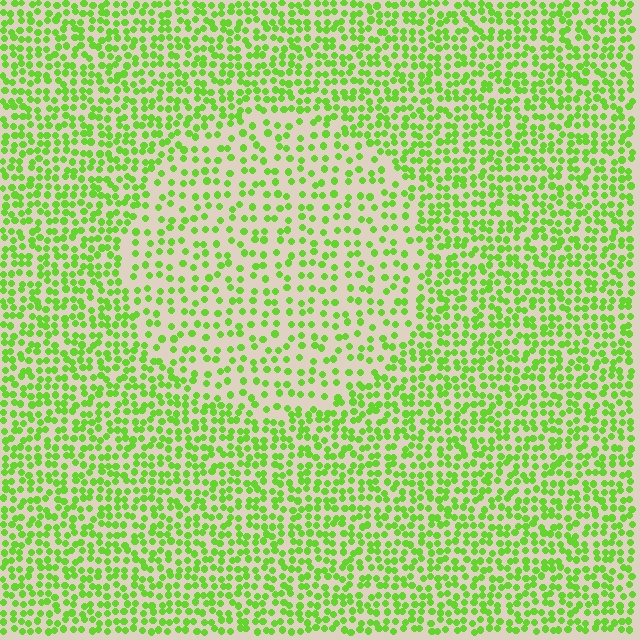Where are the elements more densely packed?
The elements are more densely packed outside the circle boundary.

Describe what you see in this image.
The image contains small lime elements arranged at two different densities. A circle-shaped region is visible where the elements are less densely packed than the surrounding area.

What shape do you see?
I see a circle.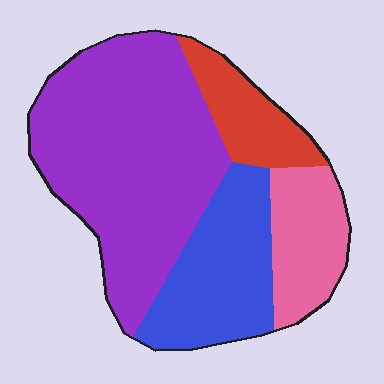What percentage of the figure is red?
Red takes up about one eighth (1/8) of the figure.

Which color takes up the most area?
Purple, at roughly 50%.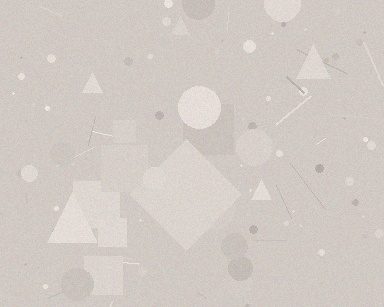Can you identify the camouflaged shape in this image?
The camouflaged shape is a diamond.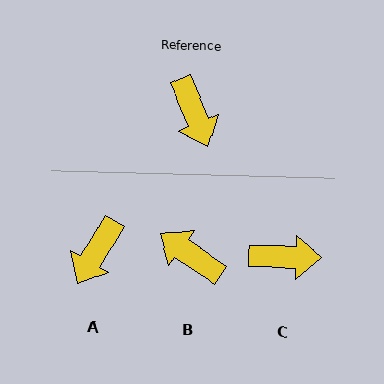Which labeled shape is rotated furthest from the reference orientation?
B, about 147 degrees away.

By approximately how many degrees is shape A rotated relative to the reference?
Approximately 53 degrees clockwise.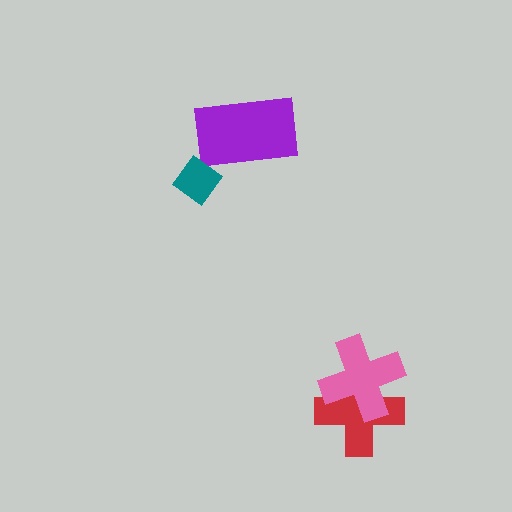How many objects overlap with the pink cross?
1 object overlaps with the pink cross.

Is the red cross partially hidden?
Yes, it is partially covered by another shape.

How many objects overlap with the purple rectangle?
0 objects overlap with the purple rectangle.